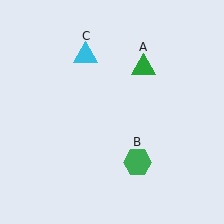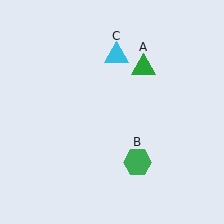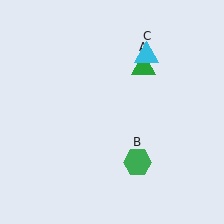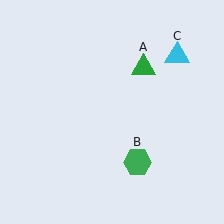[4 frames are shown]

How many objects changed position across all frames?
1 object changed position: cyan triangle (object C).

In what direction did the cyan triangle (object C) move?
The cyan triangle (object C) moved right.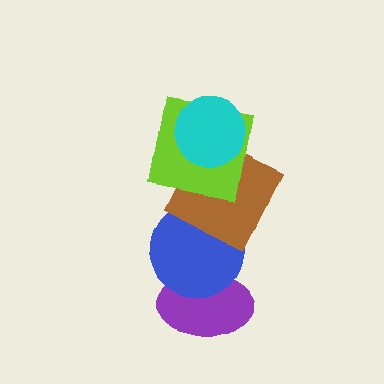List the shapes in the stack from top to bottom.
From top to bottom: the cyan circle, the lime square, the brown square, the blue circle, the purple ellipse.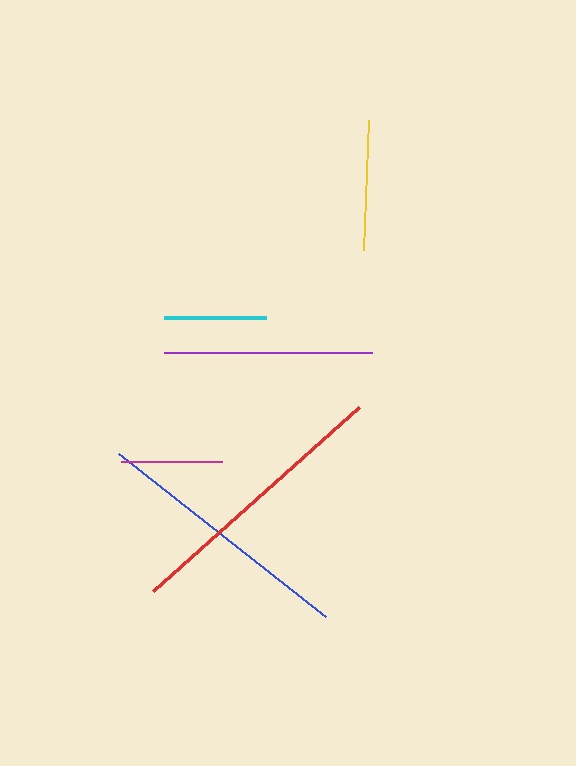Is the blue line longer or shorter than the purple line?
The blue line is longer than the purple line.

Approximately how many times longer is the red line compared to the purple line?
The red line is approximately 1.3 times the length of the purple line.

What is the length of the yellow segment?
The yellow segment is approximately 131 pixels long.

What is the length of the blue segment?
The blue segment is approximately 264 pixels long.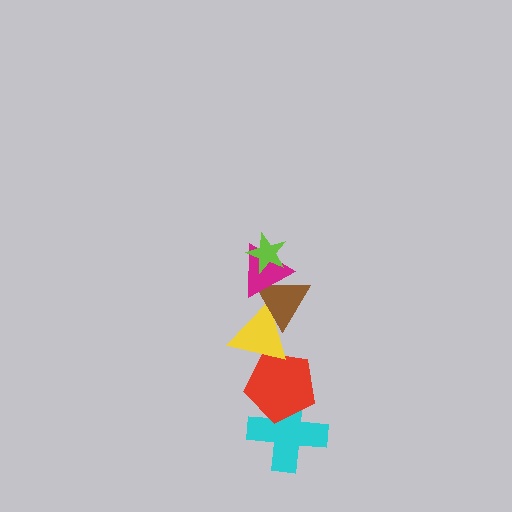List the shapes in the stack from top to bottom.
From top to bottom: the lime star, the magenta triangle, the brown triangle, the yellow triangle, the red pentagon, the cyan cross.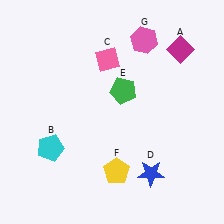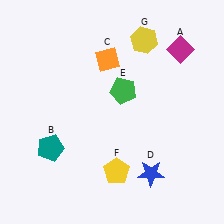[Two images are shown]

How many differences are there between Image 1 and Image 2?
There are 3 differences between the two images.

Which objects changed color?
B changed from cyan to teal. C changed from pink to orange. G changed from pink to yellow.